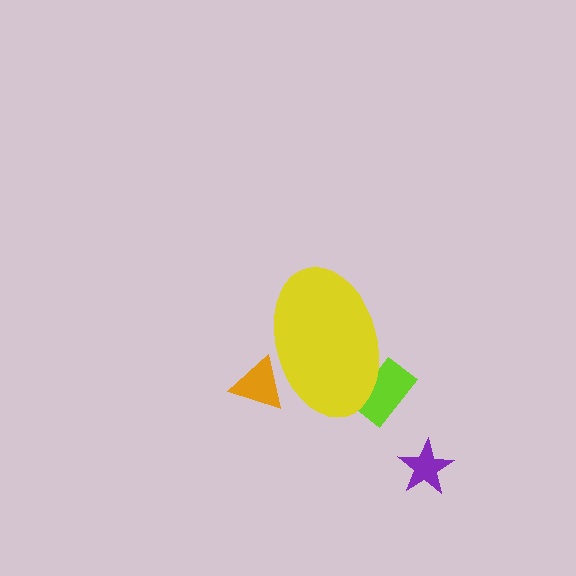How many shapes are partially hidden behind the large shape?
2 shapes are partially hidden.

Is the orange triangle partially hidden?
Yes, the orange triangle is partially hidden behind the yellow ellipse.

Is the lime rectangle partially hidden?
Yes, the lime rectangle is partially hidden behind the yellow ellipse.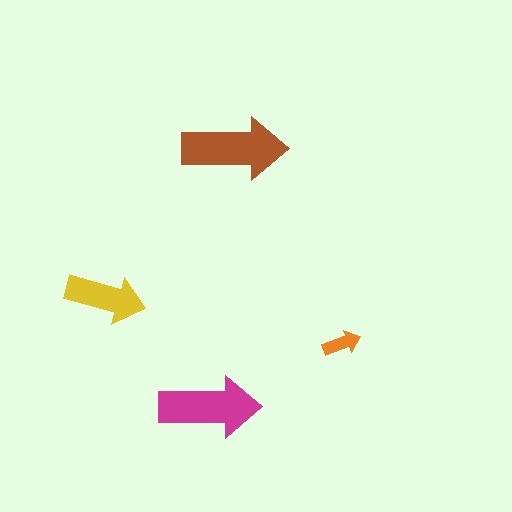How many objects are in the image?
There are 4 objects in the image.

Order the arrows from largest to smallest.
the brown one, the magenta one, the yellow one, the orange one.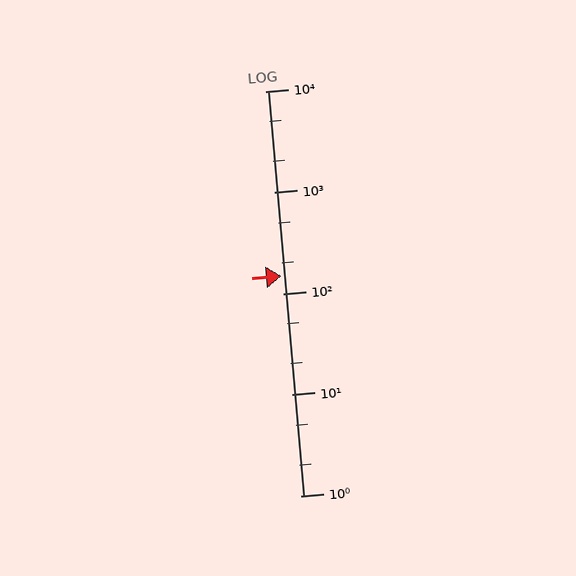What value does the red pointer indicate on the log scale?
The pointer indicates approximately 150.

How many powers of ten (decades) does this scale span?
The scale spans 4 decades, from 1 to 10000.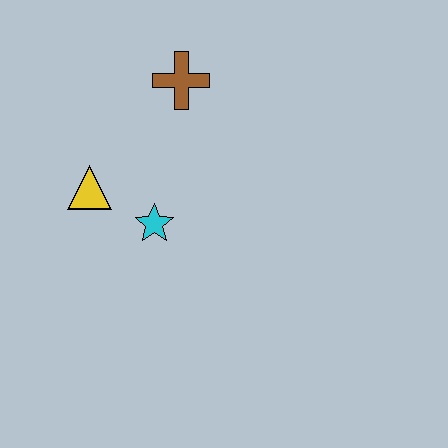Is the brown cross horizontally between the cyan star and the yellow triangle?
No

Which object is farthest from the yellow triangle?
The brown cross is farthest from the yellow triangle.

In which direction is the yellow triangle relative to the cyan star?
The yellow triangle is to the left of the cyan star.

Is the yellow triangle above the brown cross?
No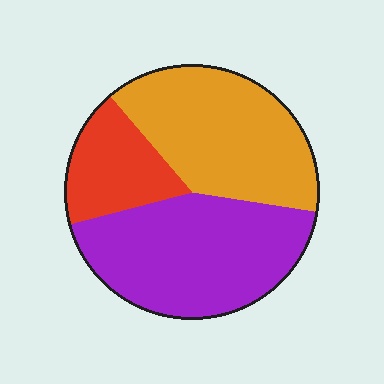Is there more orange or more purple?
Purple.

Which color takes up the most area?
Purple, at roughly 45%.